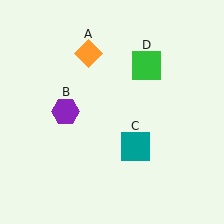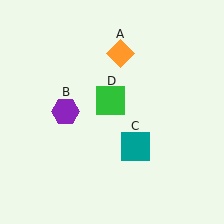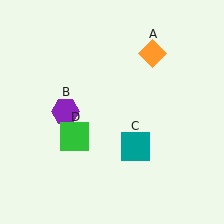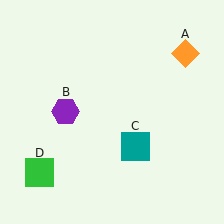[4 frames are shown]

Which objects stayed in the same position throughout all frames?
Purple hexagon (object B) and teal square (object C) remained stationary.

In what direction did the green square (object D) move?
The green square (object D) moved down and to the left.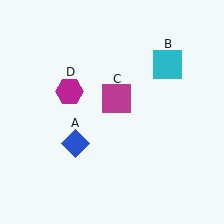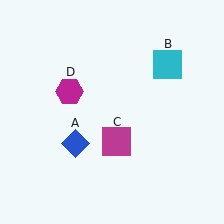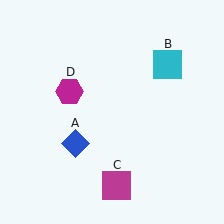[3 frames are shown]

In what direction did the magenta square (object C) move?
The magenta square (object C) moved down.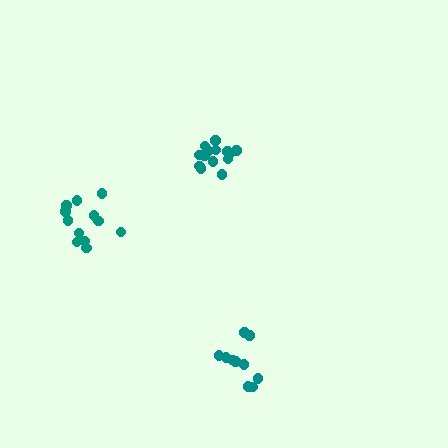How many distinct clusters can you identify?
There are 3 distinct clusters.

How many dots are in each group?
Group 1: 14 dots, Group 2: 10 dots, Group 3: 12 dots (36 total).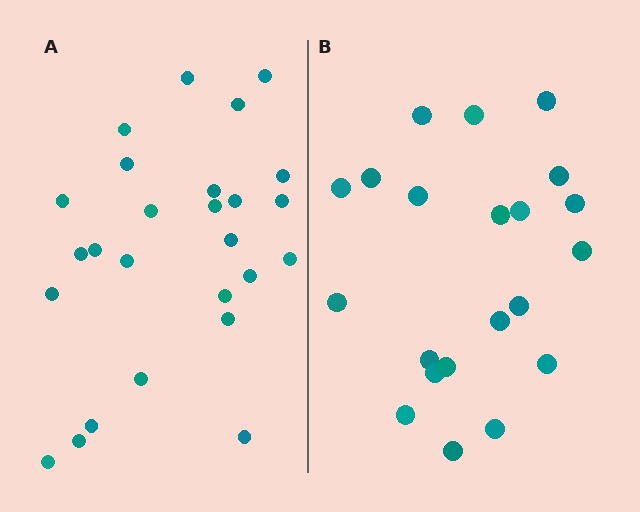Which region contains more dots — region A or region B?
Region A (the left region) has more dots.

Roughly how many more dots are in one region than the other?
Region A has about 5 more dots than region B.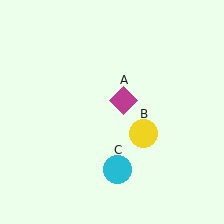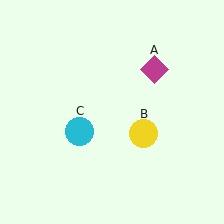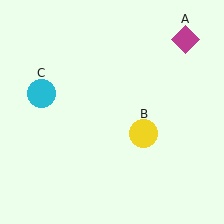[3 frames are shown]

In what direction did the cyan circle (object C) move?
The cyan circle (object C) moved up and to the left.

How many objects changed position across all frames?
2 objects changed position: magenta diamond (object A), cyan circle (object C).